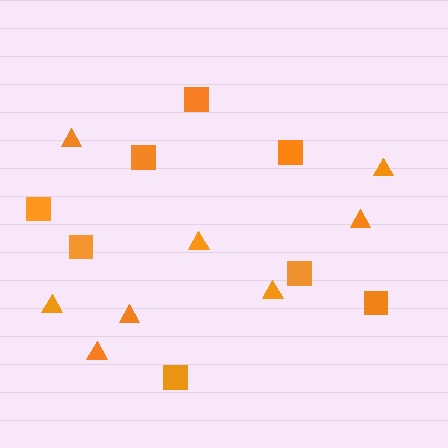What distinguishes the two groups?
There are 2 groups: one group of squares (8) and one group of triangles (8).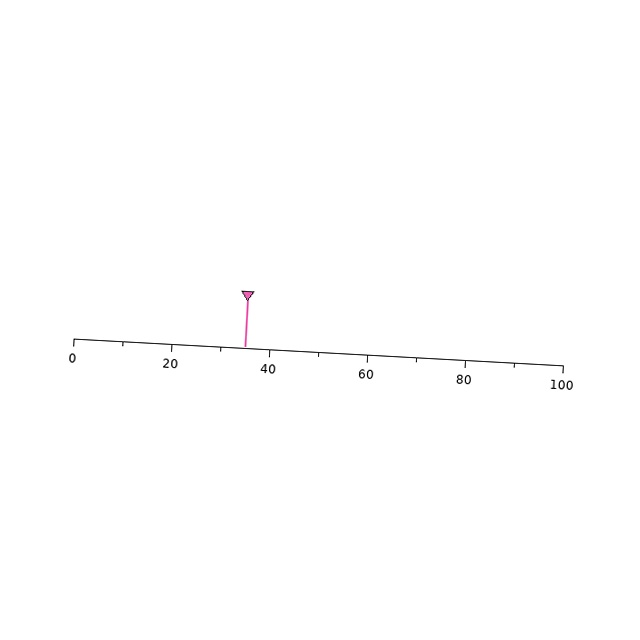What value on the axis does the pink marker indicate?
The marker indicates approximately 35.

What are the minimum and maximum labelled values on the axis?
The axis runs from 0 to 100.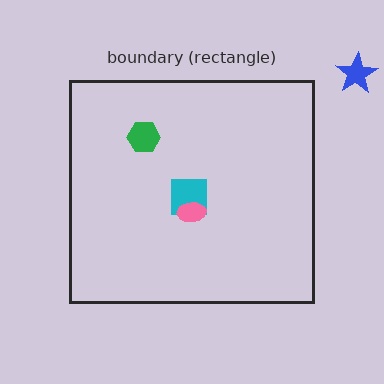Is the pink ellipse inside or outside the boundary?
Inside.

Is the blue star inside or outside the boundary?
Outside.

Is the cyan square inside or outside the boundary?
Inside.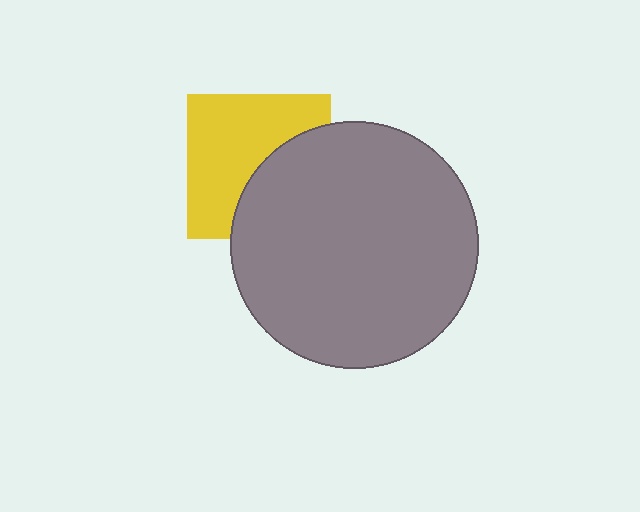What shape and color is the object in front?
The object in front is a gray circle.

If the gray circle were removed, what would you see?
You would see the complete yellow square.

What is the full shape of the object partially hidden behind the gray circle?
The partially hidden object is a yellow square.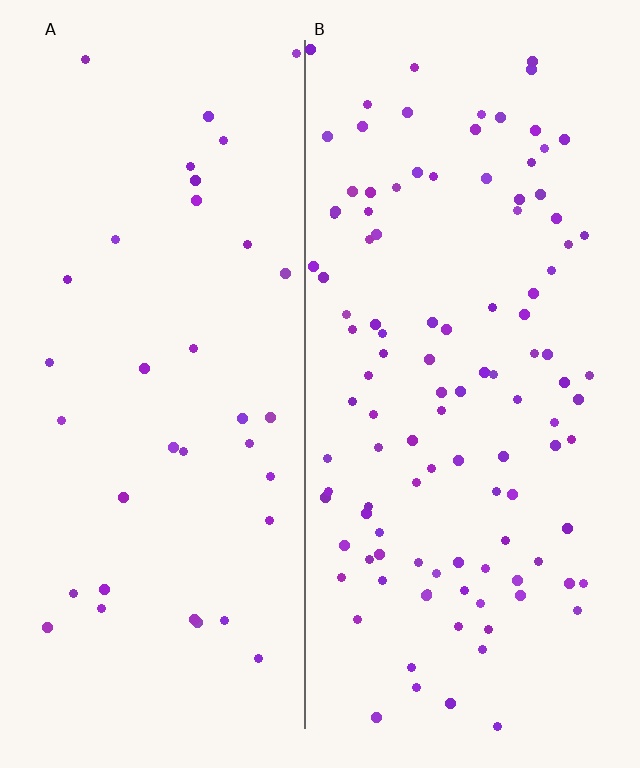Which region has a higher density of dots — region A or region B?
B (the right).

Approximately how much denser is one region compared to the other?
Approximately 3.1× — region B over region A.